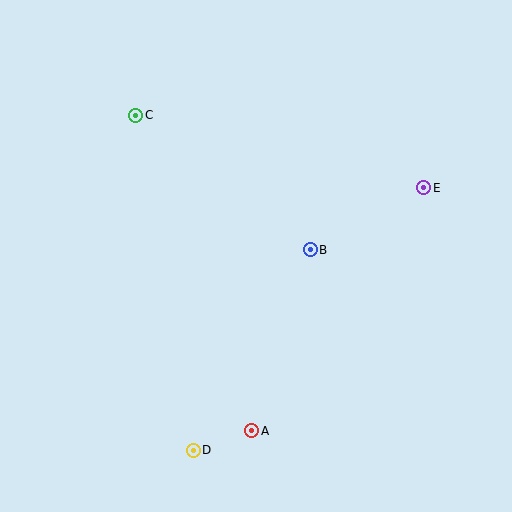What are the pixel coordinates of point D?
Point D is at (193, 450).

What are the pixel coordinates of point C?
Point C is at (136, 115).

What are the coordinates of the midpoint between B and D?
The midpoint between B and D is at (252, 350).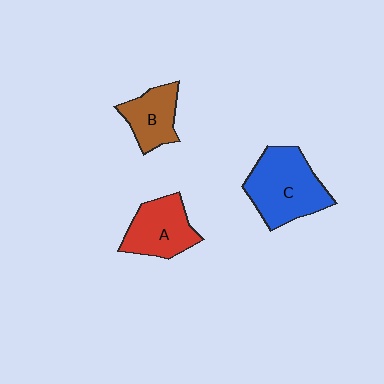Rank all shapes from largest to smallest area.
From largest to smallest: C (blue), A (red), B (brown).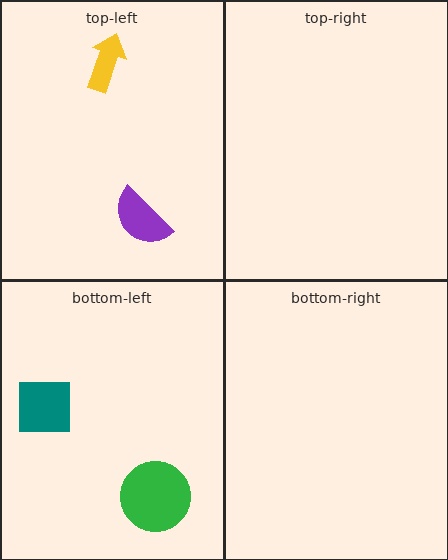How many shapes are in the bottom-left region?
2.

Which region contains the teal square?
The bottom-left region.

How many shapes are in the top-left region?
2.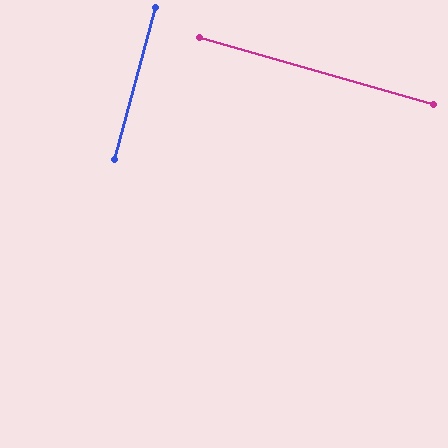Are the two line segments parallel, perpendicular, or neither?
Perpendicular — they meet at approximately 89°.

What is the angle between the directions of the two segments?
Approximately 89 degrees.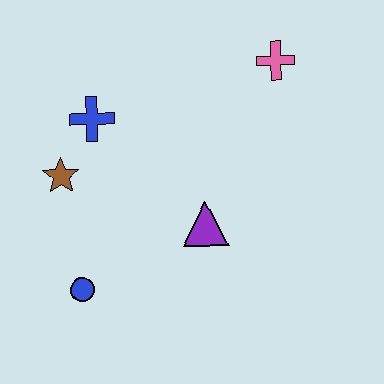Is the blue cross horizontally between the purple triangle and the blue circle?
Yes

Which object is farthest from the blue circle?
The pink cross is farthest from the blue circle.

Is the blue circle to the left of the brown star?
No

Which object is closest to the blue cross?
The brown star is closest to the blue cross.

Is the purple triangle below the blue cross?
Yes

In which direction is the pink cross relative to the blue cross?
The pink cross is to the right of the blue cross.